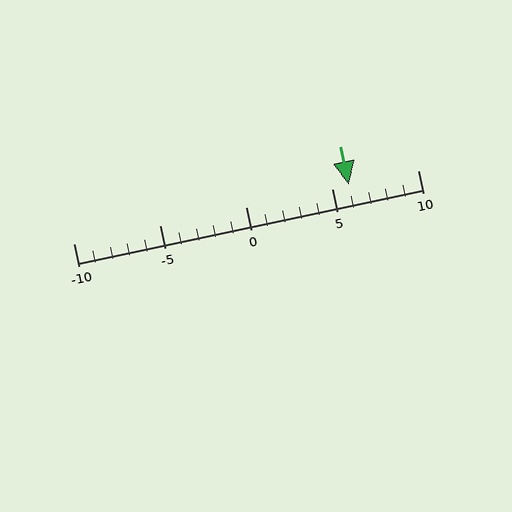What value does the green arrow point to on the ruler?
The green arrow points to approximately 6.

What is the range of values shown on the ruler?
The ruler shows values from -10 to 10.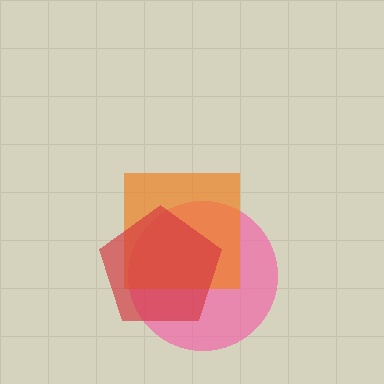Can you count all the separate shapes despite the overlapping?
Yes, there are 3 separate shapes.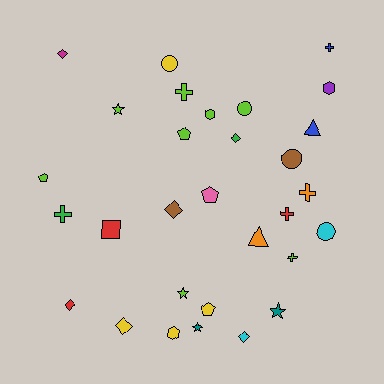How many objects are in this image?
There are 30 objects.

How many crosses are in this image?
There are 6 crosses.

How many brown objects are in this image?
There are 2 brown objects.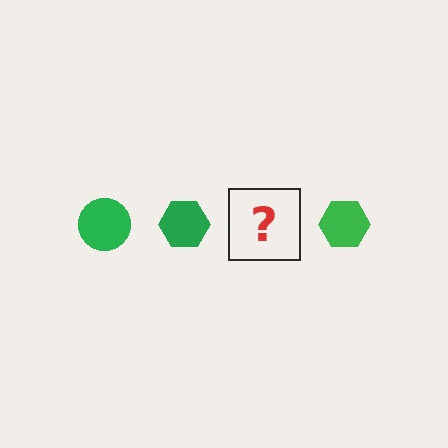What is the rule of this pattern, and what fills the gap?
The rule is that the pattern cycles through circle, hexagon shapes in green. The gap should be filled with a green circle.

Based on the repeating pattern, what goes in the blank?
The blank should be a green circle.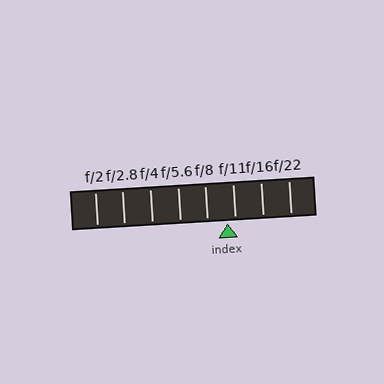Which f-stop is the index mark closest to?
The index mark is closest to f/11.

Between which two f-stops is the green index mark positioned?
The index mark is between f/8 and f/11.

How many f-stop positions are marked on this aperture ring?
There are 8 f-stop positions marked.